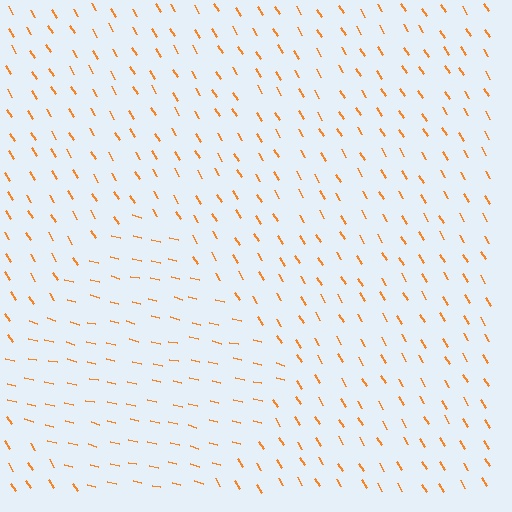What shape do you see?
I see a diamond.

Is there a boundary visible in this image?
Yes, there is a texture boundary formed by a change in line orientation.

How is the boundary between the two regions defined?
The boundary is defined purely by a change in line orientation (approximately 45 degrees difference). All lines are the same color and thickness.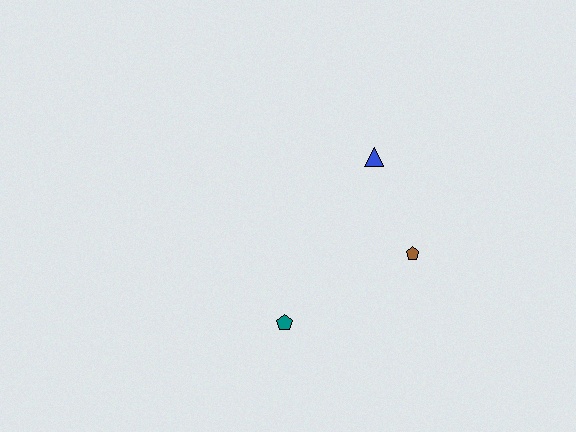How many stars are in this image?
There are no stars.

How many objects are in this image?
There are 3 objects.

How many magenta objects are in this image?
There are no magenta objects.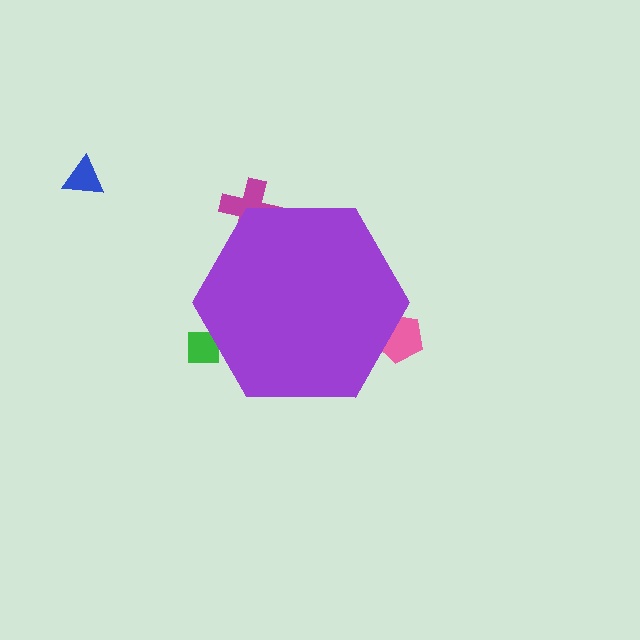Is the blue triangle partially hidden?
No, the blue triangle is fully visible.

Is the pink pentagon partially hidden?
Yes, the pink pentagon is partially hidden behind the purple hexagon.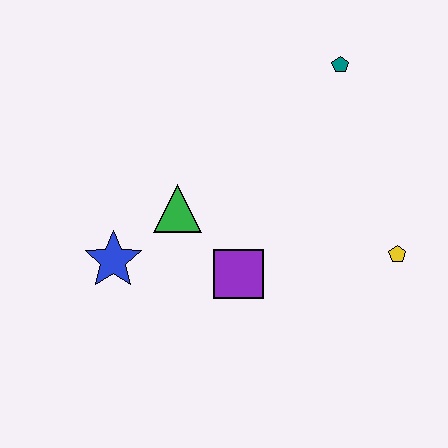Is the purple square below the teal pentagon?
Yes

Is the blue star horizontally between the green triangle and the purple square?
No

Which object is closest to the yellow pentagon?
The purple square is closest to the yellow pentagon.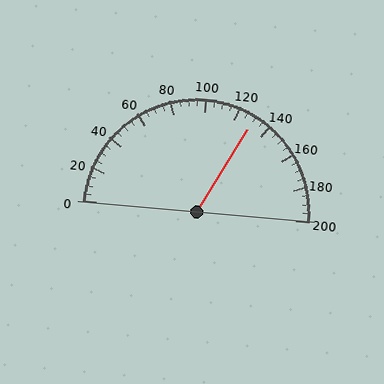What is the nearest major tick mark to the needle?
The nearest major tick mark is 120.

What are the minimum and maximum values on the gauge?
The gauge ranges from 0 to 200.